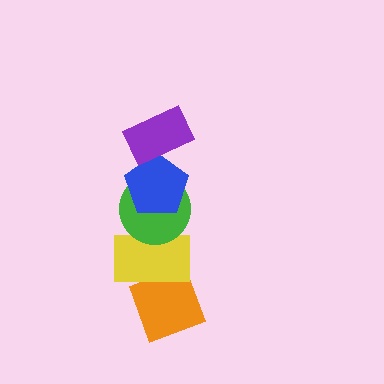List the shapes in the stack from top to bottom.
From top to bottom: the purple rectangle, the blue pentagon, the green circle, the yellow rectangle, the orange diamond.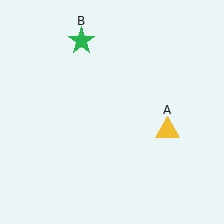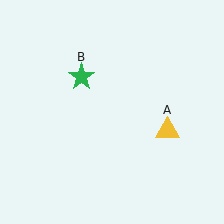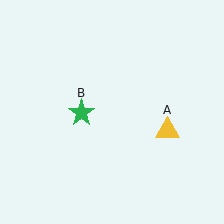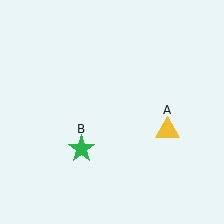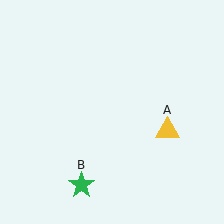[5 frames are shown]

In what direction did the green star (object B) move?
The green star (object B) moved down.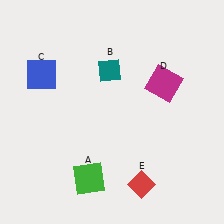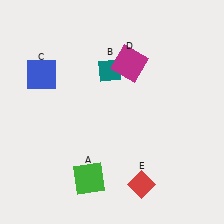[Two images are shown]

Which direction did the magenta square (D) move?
The magenta square (D) moved left.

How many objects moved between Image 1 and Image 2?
1 object moved between the two images.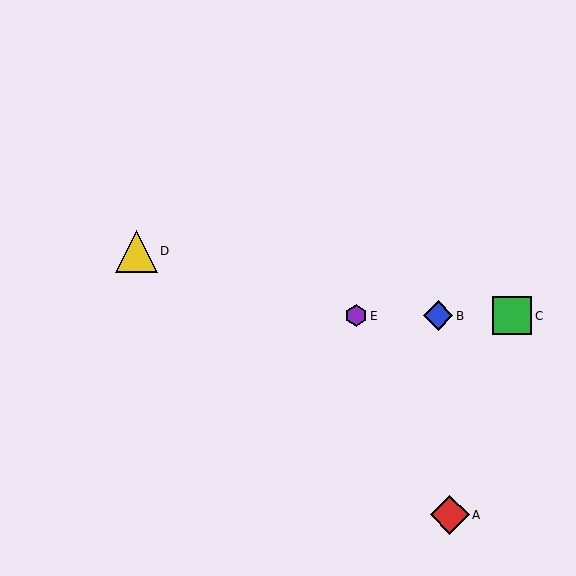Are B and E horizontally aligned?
Yes, both are at y≈316.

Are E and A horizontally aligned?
No, E is at y≈316 and A is at y≈515.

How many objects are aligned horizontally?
3 objects (B, C, E) are aligned horizontally.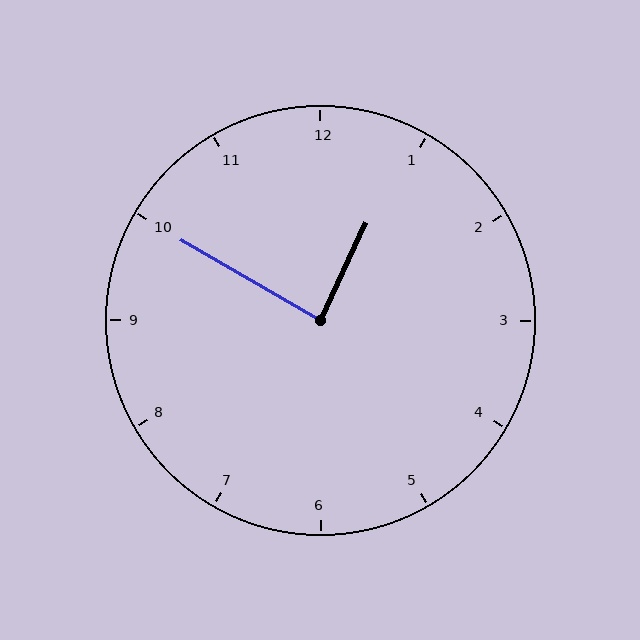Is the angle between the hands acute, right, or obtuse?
It is right.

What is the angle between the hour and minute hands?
Approximately 85 degrees.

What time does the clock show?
12:50.